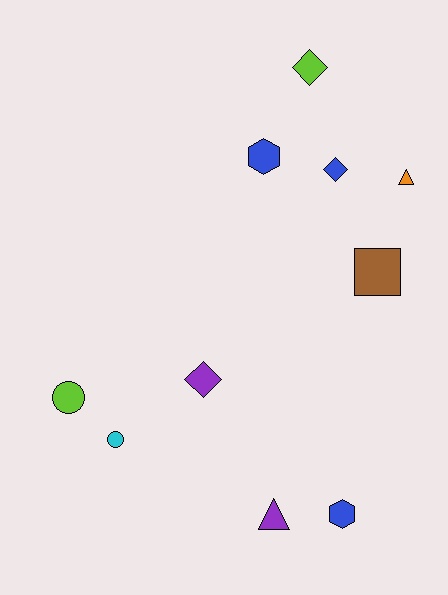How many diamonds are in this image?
There are 3 diamonds.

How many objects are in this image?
There are 10 objects.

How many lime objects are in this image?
There are 2 lime objects.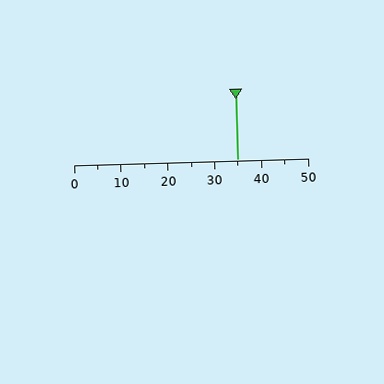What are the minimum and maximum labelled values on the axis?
The axis runs from 0 to 50.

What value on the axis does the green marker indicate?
The marker indicates approximately 35.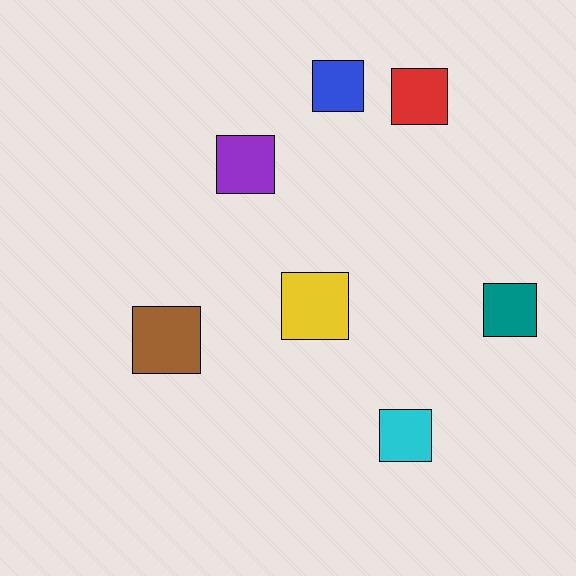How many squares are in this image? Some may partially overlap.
There are 7 squares.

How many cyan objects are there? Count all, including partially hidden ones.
There is 1 cyan object.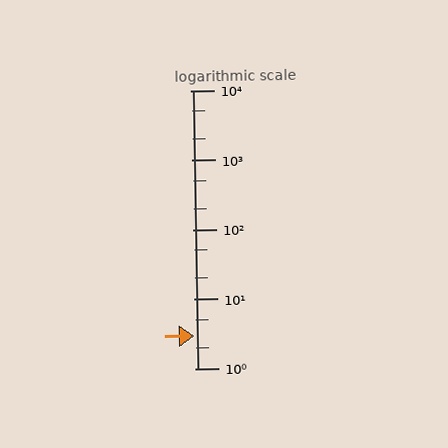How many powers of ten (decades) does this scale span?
The scale spans 4 decades, from 1 to 10000.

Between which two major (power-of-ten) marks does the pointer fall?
The pointer is between 1 and 10.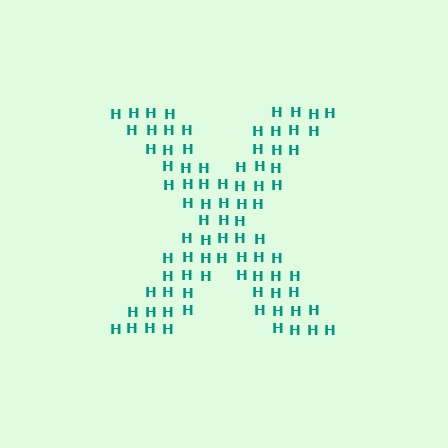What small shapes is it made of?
It is made of small letter H's.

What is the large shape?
The large shape is the letter X.